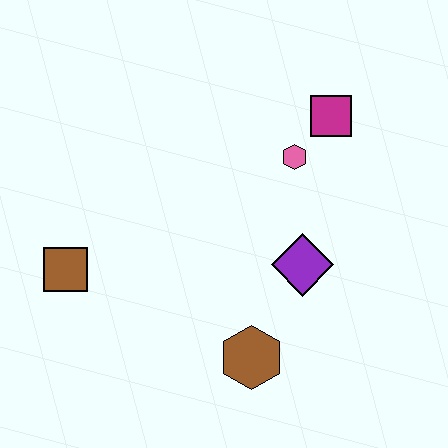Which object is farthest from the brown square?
The magenta square is farthest from the brown square.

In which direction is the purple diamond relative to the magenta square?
The purple diamond is below the magenta square.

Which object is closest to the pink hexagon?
The magenta square is closest to the pink hexagon.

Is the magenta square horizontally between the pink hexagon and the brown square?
No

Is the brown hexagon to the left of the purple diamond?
Yes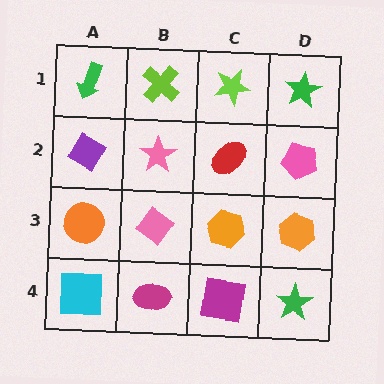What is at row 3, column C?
An orange hexagon.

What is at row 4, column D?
A green star.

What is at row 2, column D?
A pink pentagon.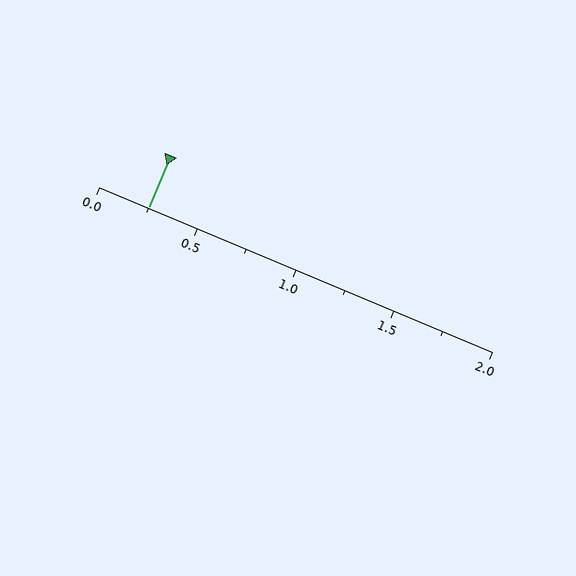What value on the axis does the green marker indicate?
The marker indicates approximately 0.25.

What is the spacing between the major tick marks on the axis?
The major ticks are spaced 0.5 apart.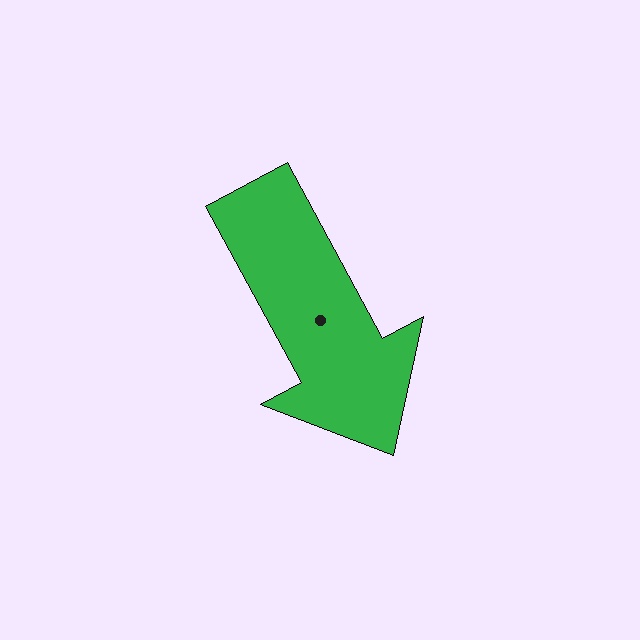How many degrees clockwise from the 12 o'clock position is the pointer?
Approximately 152 degrees.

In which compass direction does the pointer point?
Southeast.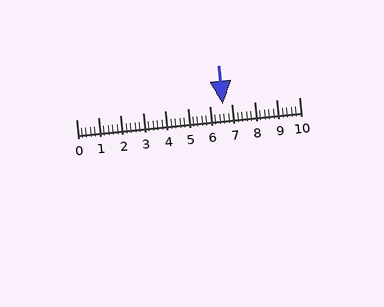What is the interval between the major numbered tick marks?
The major tick marks are spaced 1 units apart.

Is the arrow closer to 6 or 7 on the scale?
The arrow is closer to 7.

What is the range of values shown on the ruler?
The ruler shows values from 0 to 10.